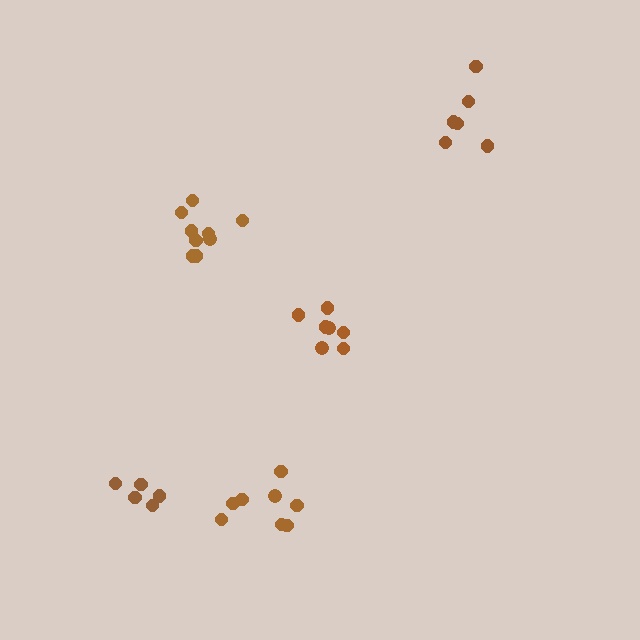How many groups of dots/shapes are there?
There are 5 groups.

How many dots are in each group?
Group 1: 9 dots, Group 2: 7 dots, Group 3: 8 dots, Group 4: 5 dots, Group 5: 6 dots (35 total).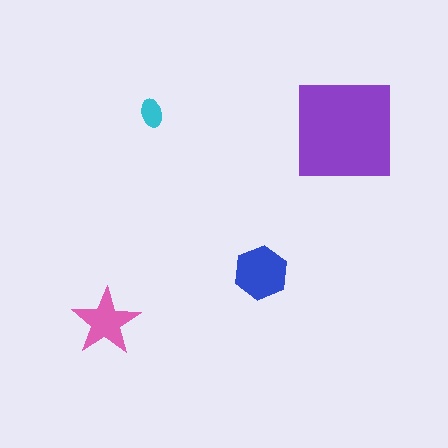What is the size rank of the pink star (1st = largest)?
3rd.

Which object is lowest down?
The pink star is bottommost.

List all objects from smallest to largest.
The cyan ellipse, the pink star, the blue hexagon, the purple square.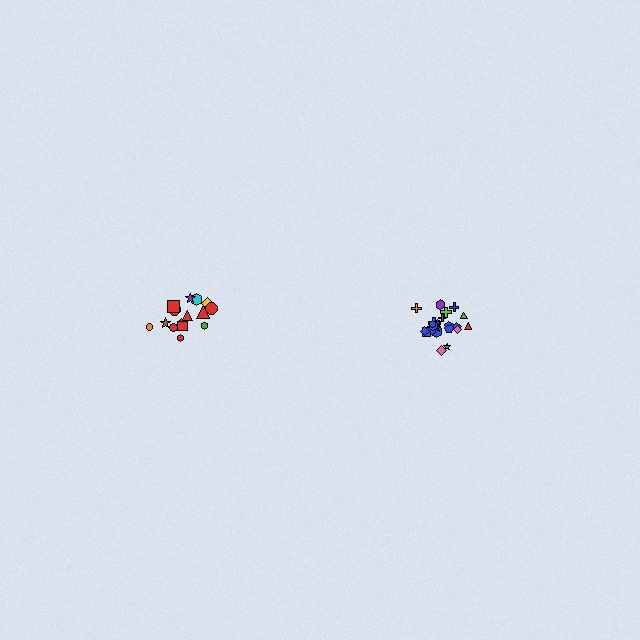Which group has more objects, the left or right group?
The right group.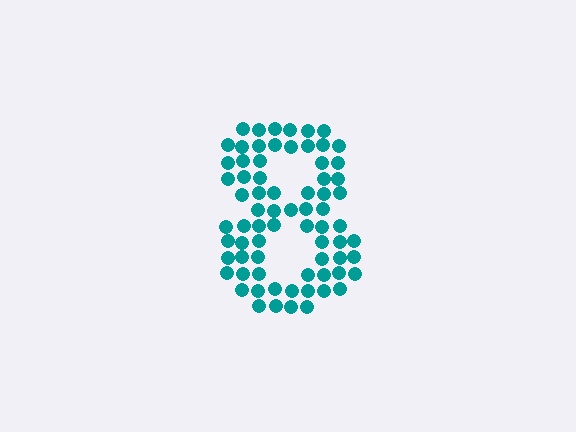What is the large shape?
The large shape is the digit 8.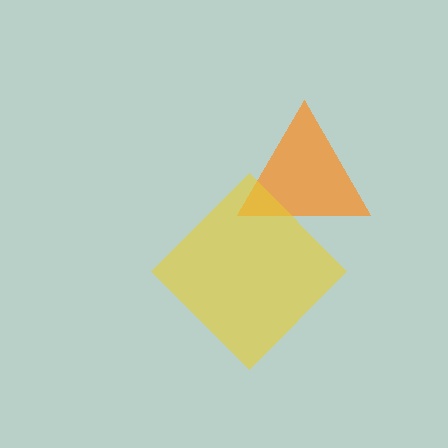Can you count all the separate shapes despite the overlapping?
Yes, there are 2 separate shapes.